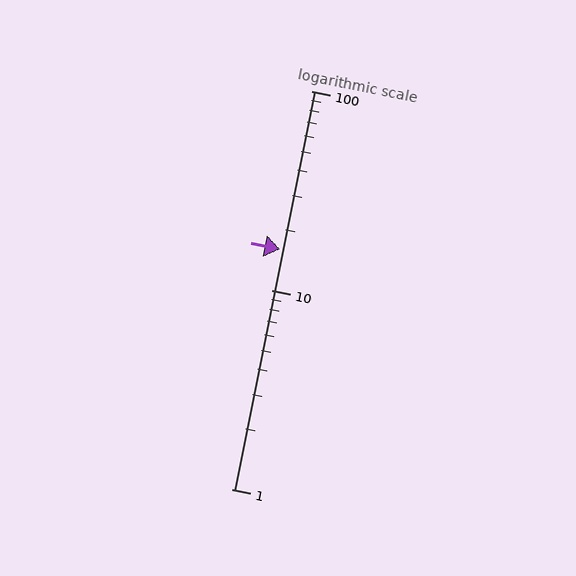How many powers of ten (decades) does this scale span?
The scale spans 2 decades, from 1 to 100.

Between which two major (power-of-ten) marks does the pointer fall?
The pointer is between 10 and 100.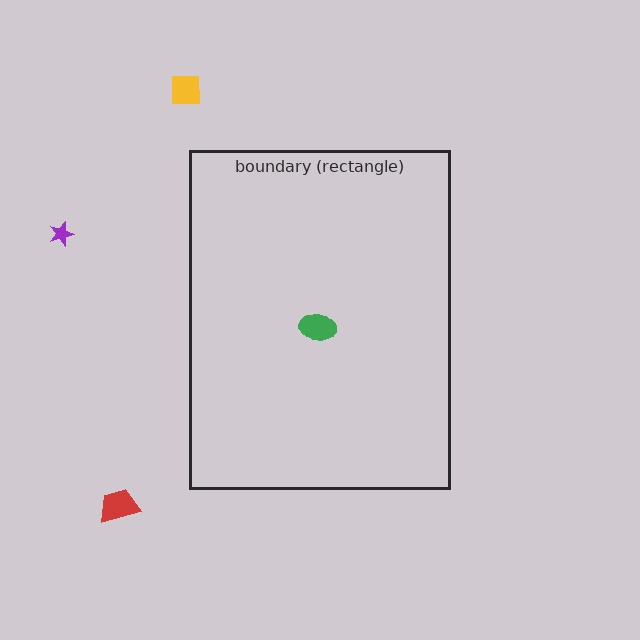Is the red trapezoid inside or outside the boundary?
Outside.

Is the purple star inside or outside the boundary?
Outside.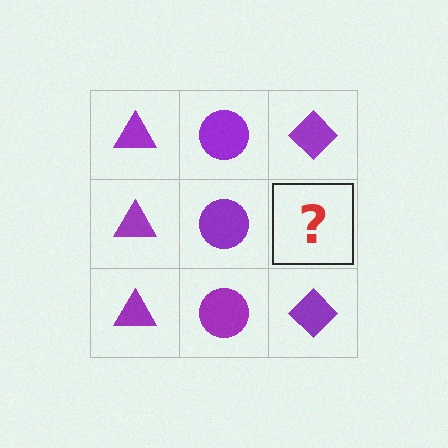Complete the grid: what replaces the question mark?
The question mark should be replaced with a purple diamond.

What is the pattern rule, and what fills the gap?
The rule is that each column has a consistent shape. The gap should be filled with a purple diamond.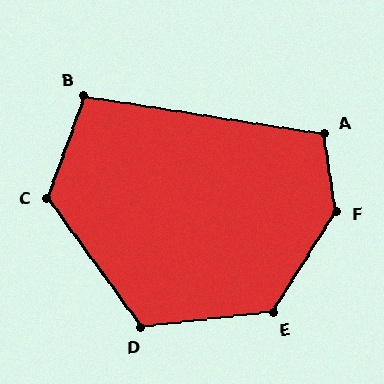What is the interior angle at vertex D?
Approximately 119 degrees (obtuse).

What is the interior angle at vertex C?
Approximately 125 degrees (obtuse).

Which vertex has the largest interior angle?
F, at approximately 140 degrees.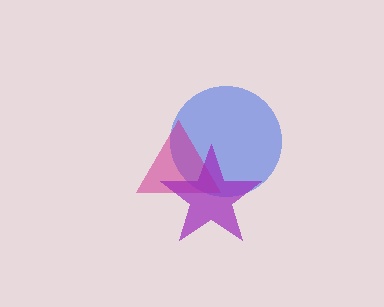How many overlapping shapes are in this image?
There are 3 overlapping shapes in the image.